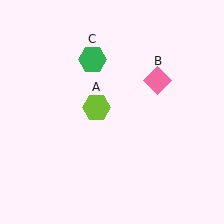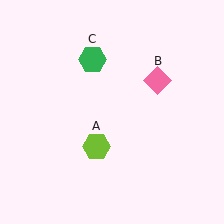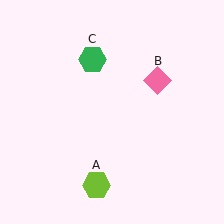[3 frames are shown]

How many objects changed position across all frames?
1 object changed position: lime hexagon (object A).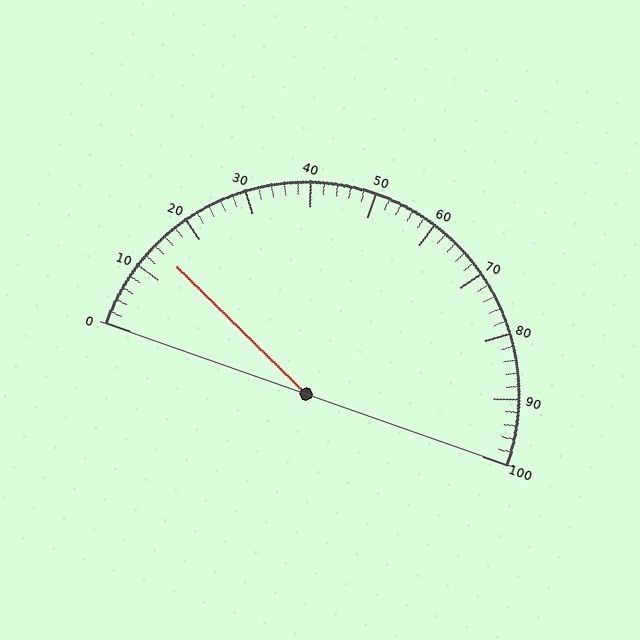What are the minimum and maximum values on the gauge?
The gauge ranges from 0 to 100.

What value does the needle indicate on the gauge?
The needle indicates approximately 14.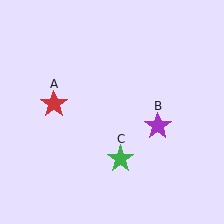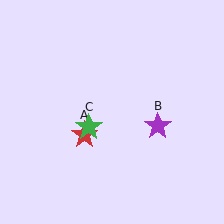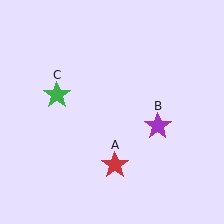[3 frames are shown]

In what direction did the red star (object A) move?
The red star (object A) moved down and to the right.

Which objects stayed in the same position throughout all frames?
Purple star (object B) remained stationary.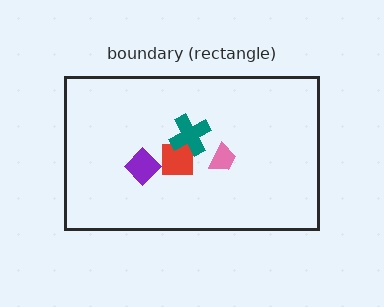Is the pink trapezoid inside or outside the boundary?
Inside.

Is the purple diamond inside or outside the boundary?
Inside.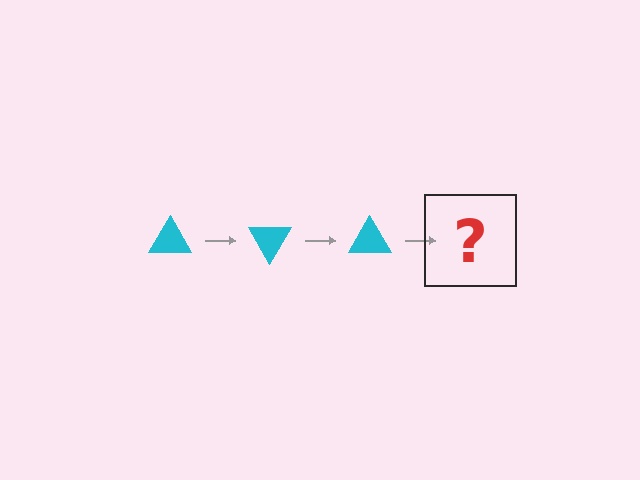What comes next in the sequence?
The next element should be a cyan triangle rotated 180 degrees.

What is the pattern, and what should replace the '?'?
The pattern is that the triangle rotates 60 degrees each step. The '?' should be a cyan triangle rotated 180 degrees.